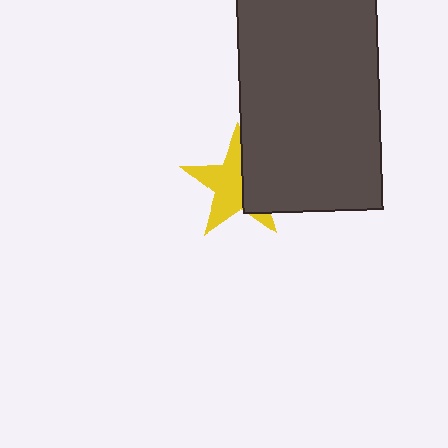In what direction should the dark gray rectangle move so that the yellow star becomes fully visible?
The dark gray rectangle should move right. That is the shortest direction to clear the overlap and leave the yellow star fully visible.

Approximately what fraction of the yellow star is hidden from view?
Roughly 39% of the yellow star is hidden behind the dark gray rectangle.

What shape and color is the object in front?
The object in front is a dark gray rectangle.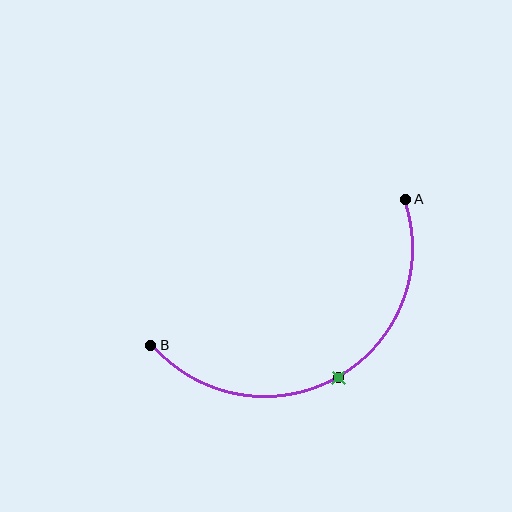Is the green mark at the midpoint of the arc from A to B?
Yes. The green mark lies on the arc at equal arc-length from both A and B — it is the arc midpoint.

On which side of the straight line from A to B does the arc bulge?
The arc bulges below the straight line connecting A and B.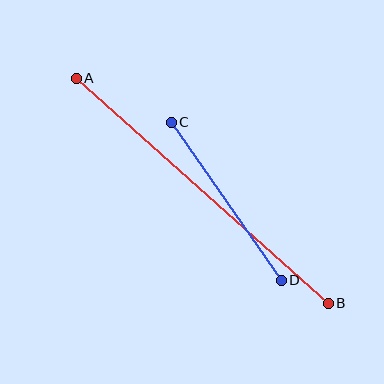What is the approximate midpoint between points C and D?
The midpoint is at approximately (226, 201) pixels.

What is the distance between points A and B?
The distance is approximately 338 pixels.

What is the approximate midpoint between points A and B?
The midpoint is at approximately (202, 191) pixels.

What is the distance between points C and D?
The distance is approximately 193 pixels.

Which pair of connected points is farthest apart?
Points A and B are farthest apart.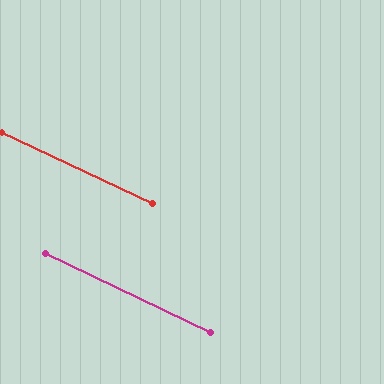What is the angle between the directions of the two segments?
Approximately 1 degree.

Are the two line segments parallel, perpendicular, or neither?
Parallel — their directions differ by only 0.6°.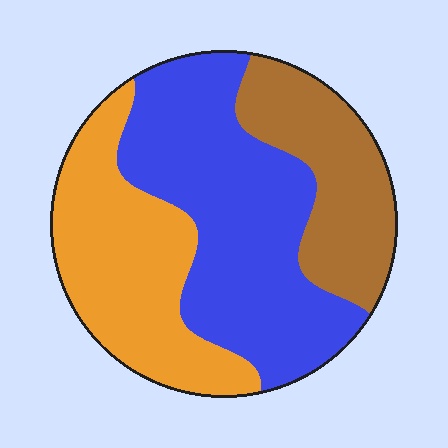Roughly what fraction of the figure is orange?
Orange covers 32% of the figure.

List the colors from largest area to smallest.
From largest to smallest: blue, orange, brown.